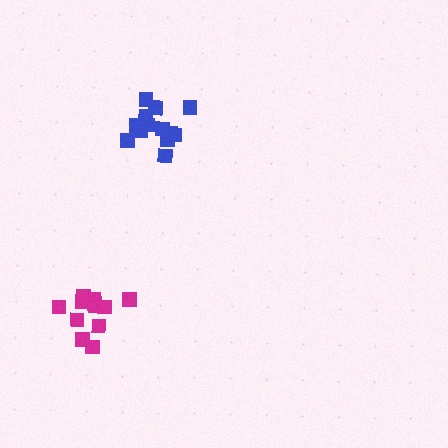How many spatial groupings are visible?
There are 2 spatial groupings.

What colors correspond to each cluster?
The clusters are colored: magenta, blue.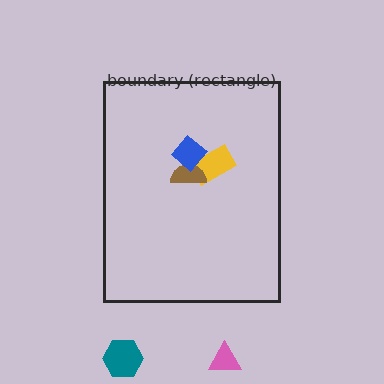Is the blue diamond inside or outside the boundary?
Inside.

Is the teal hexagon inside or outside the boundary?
Outside.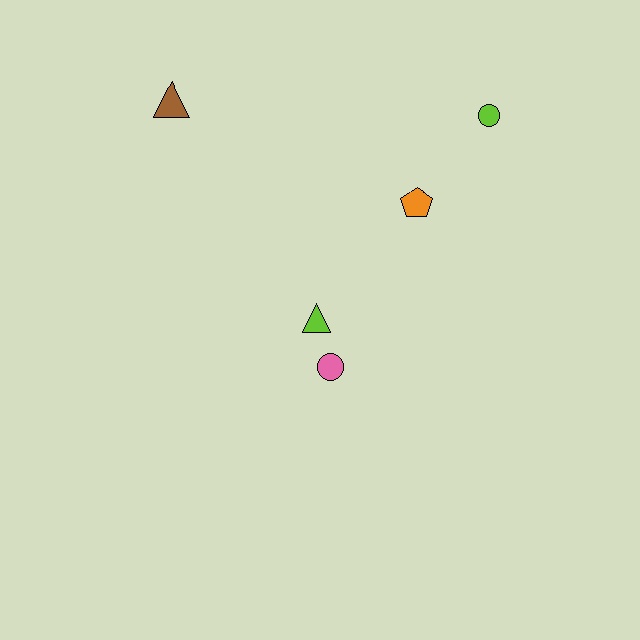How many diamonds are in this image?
There are no diamonds.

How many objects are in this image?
There are 5 objects.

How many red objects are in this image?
There are no red objects.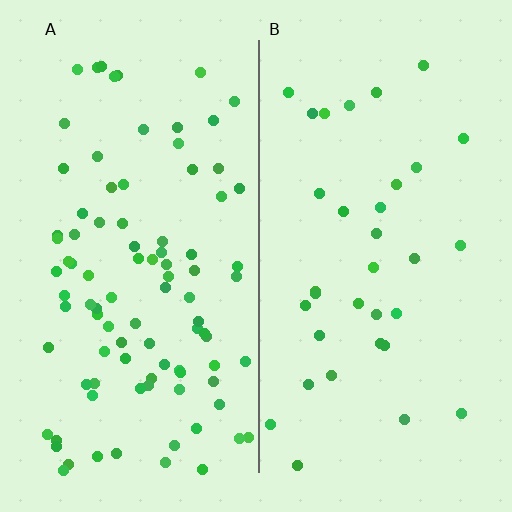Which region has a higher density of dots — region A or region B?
A (the left).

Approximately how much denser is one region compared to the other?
Approximately 2.7× — region A over region B.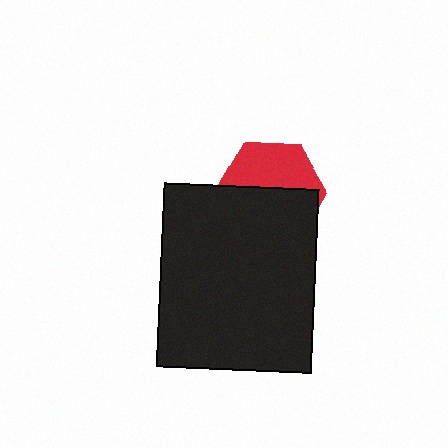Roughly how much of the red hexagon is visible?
A small part of it is visible (roughly 45%).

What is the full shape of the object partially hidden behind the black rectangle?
The partially hidden object is a red hexagon.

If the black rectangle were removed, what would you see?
You would see the complete red hexagon.